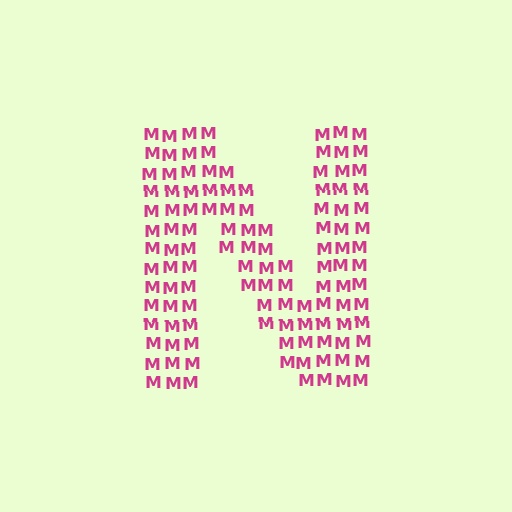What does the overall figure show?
The overall figure shows the letter N.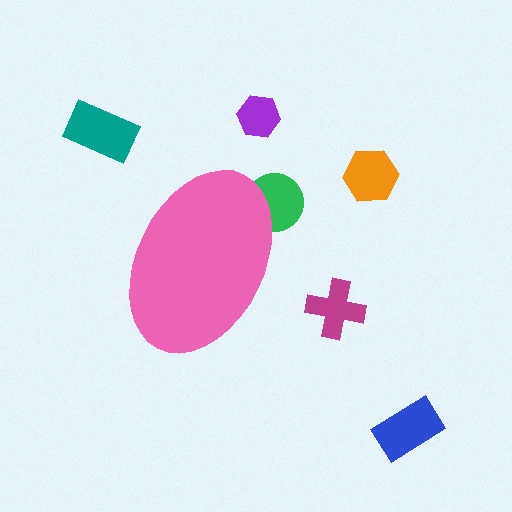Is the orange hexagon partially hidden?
No, the orange hexagon is fully visible.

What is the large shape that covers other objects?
A pink ellipse.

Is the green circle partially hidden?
Yes, the green circle is partially hidden behind the pink ellipse.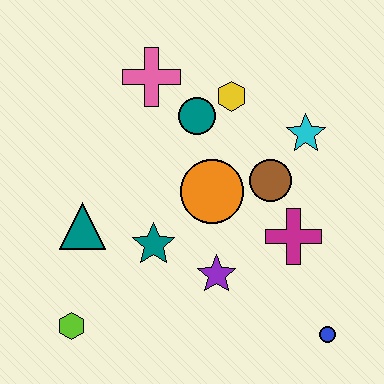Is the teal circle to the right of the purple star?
No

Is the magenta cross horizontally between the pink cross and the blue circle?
Yes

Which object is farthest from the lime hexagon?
The cyan star is farthest from the lime hexagon.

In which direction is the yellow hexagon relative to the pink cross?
The yellow hexagon is to the right of the pink cross.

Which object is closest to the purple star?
The teal star is closest to the purple star.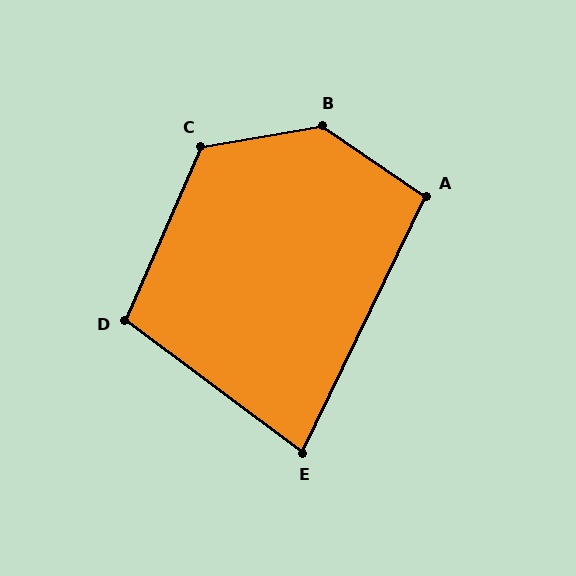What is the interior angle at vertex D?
Approximately 103 degrees (obtuse).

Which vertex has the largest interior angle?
B, at approximately 136 degrees.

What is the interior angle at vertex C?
Approximately 123 degrees (obtuse).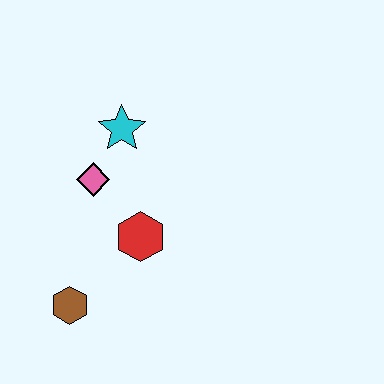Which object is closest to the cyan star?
The pink diamond is closest to the cyan star.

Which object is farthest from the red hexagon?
The cyan star is farthest from the red hexagon.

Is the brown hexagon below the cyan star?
Yes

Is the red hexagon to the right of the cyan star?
Yes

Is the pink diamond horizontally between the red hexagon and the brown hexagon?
Yes